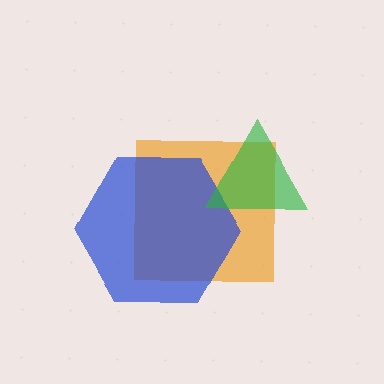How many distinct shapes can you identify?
There are 3 distinct shapes: an orange square, a blue hexagon, a green triangle.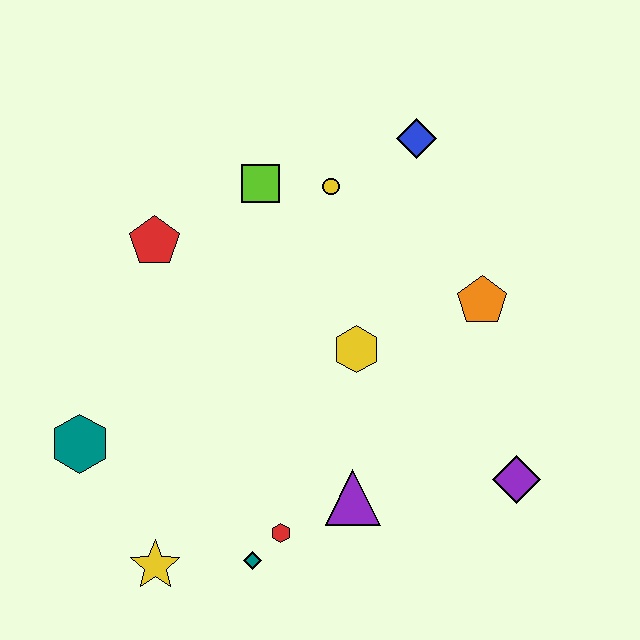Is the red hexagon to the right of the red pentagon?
Yes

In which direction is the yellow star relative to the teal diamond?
The yellow star is to the left of the teal diamond.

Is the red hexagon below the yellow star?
No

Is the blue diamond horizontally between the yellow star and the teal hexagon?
No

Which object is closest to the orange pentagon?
The yellow hexagon is closest to the orange pentagon.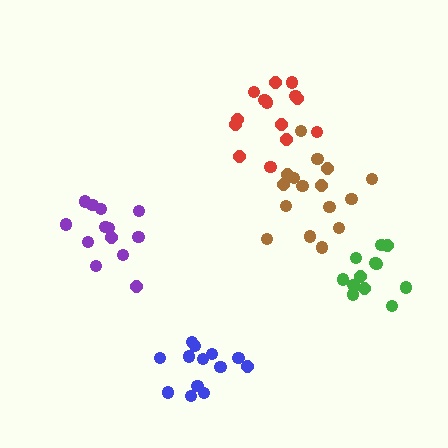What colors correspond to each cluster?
The clusters are colored: purple, green, blue, brown, red.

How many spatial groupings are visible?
There are 5 spatial groupings.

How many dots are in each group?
Group 1: 13 dots, Group 2: 12 dots, Group 3: 13 dots, Group 4: 16 dots, Group 5: 14 dots (68 total).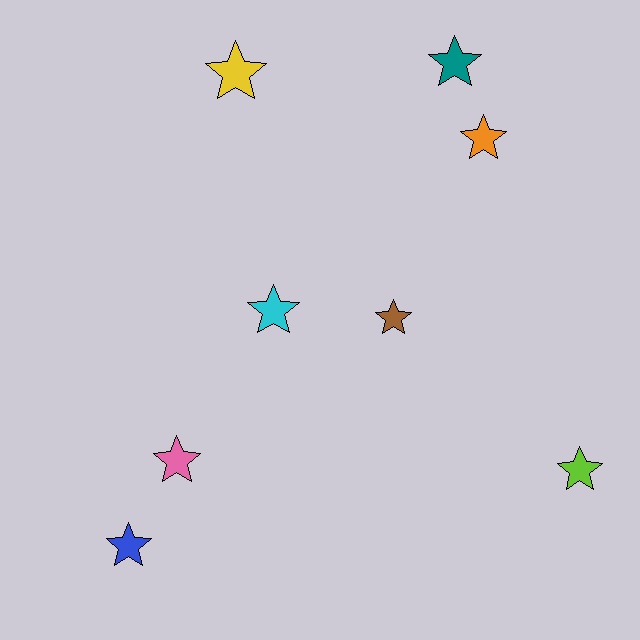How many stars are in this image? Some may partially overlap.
There are 8 stars.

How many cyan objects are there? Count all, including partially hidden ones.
There is 1 cyan object.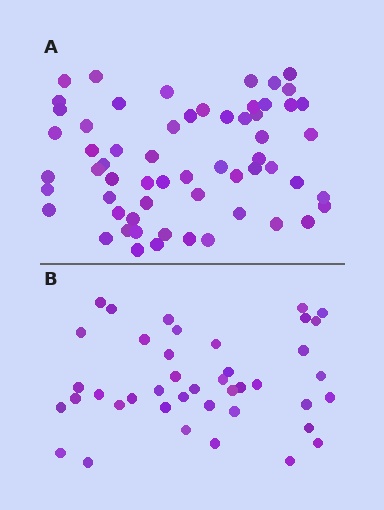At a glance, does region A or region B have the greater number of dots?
Region A (the top region) has more dots.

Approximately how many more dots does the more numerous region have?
Region A has approximately 20 more dots than region B.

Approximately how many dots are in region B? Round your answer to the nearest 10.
About 40 dots. (The exact count is 41, which rounds to 40.)